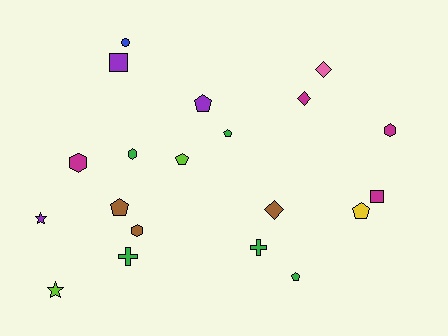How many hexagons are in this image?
There are 4 hexagons.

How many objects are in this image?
There are 20 objects.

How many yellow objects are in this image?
There is 1 yellow object.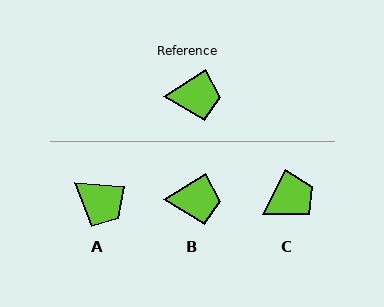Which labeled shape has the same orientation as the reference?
B.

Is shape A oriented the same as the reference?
No, it is off by about 38 degrees.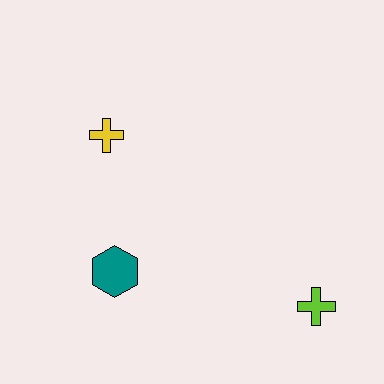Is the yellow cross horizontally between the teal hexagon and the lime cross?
No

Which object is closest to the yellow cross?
The teal hexagon is closest to the yellow cross.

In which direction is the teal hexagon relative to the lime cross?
The teal hexagon is to the left of the lime cross.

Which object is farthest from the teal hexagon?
The lime cross is farthest from the teal hexagon.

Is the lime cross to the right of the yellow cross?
Yes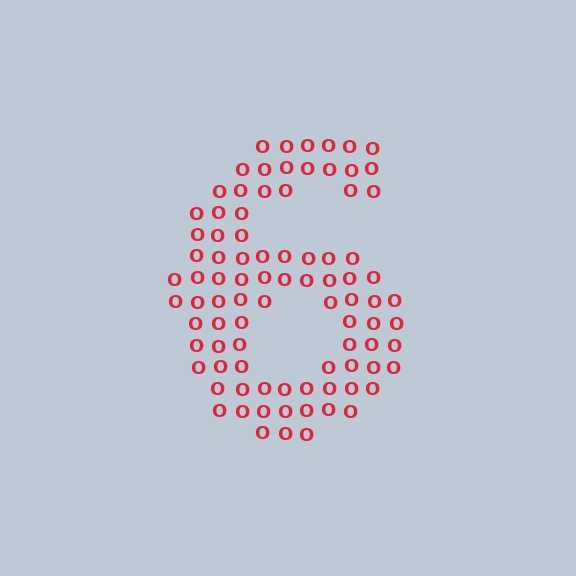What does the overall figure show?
The overall figure shows the digit 6.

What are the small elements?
The small elements are letter O's.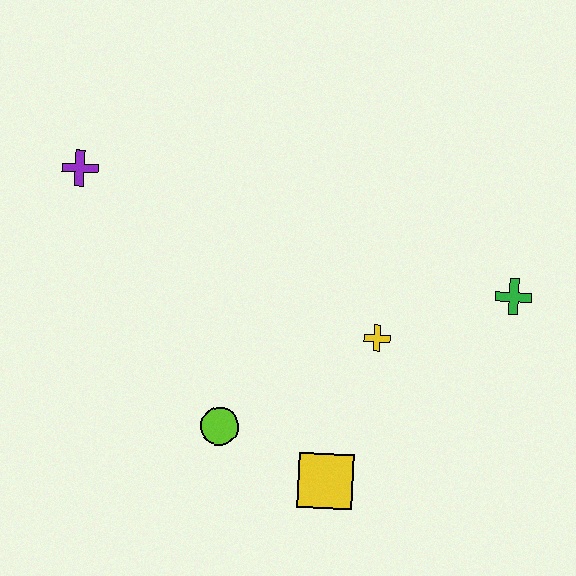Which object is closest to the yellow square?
The lime circle is closest to the yellow square.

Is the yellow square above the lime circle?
No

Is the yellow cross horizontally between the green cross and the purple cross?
Yes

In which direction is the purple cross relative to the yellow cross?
The purple cross is to the left of the yellow cross.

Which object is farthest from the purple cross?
The green cross is farthest from the purple cross.